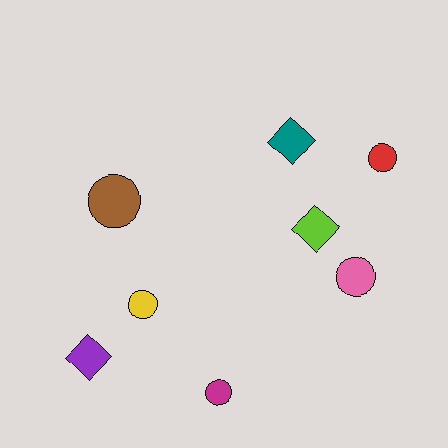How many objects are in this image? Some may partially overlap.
There are 8 objects.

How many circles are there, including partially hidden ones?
There are 5 circles.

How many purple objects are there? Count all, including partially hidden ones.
There is 1 purple object.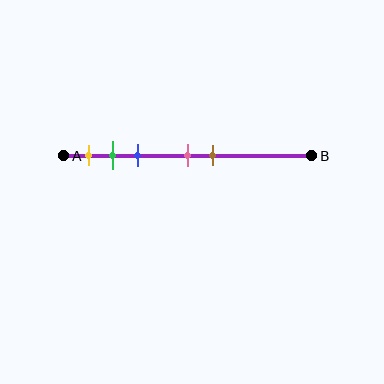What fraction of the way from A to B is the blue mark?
The blue mark is approximately 30% (0.3) of the way from A to B.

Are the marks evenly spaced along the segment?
No, the marks are not evenly spaced.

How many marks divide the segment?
There are 5 marks dividing the segment.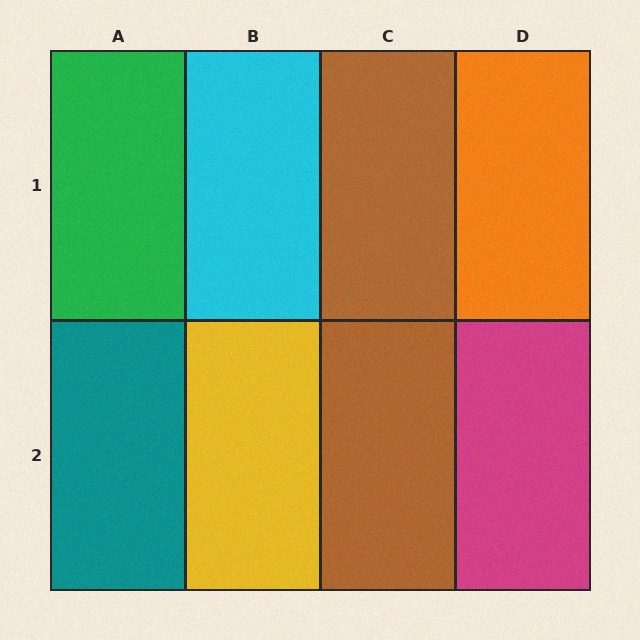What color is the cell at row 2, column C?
Brown.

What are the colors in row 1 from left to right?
Green, cyan, brown, orange.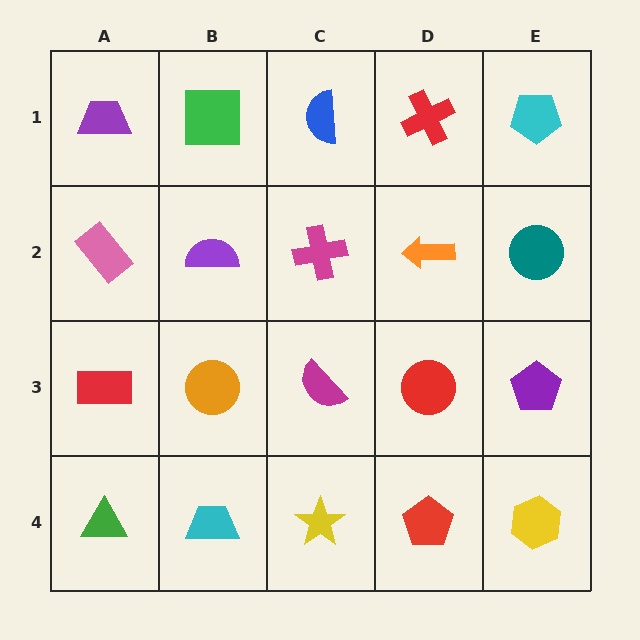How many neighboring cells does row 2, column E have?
3.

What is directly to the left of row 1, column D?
A blue semicircle.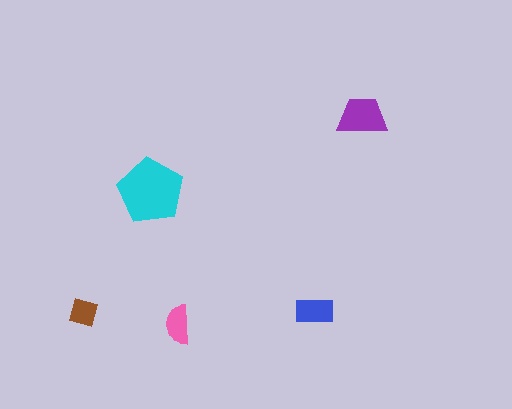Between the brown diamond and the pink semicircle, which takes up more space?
The pink semicircle.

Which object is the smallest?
The brown diamond.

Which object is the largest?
The cyan pentagon.